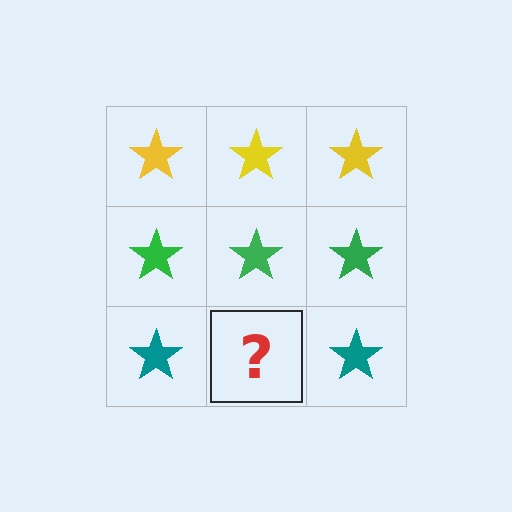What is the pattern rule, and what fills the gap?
The rule is that each row has a consistent color. The gap should be filled with a teal star.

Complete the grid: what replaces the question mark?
The question mark should be replaced with a teal star.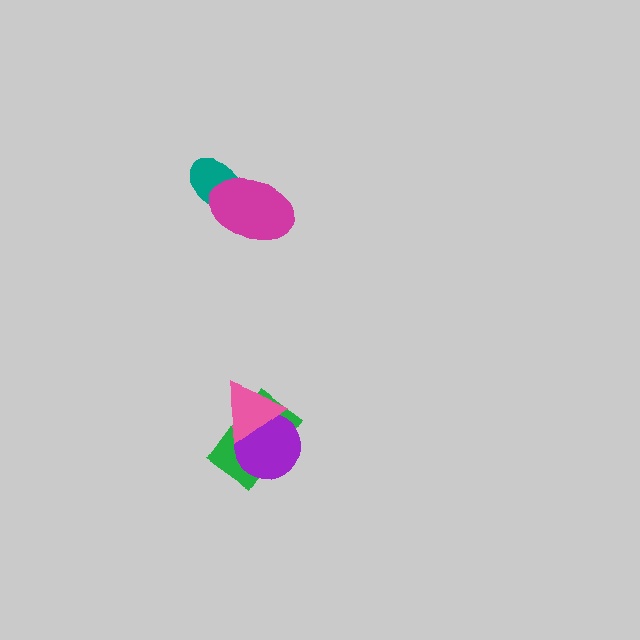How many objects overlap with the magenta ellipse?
1 object overlaps with the magenta ellipse.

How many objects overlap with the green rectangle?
2 objects overlap with the green rectangle.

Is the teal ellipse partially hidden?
Yes, it is partially covered by another shape.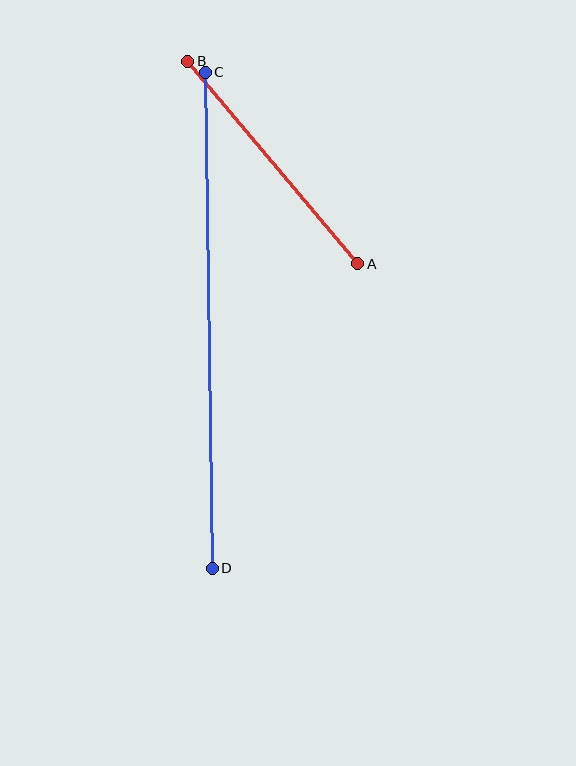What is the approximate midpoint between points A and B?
The midpoint is at approximately (273, 162) pixels.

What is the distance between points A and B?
The distance is approximately 265 pixels.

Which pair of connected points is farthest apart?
Points C and D are farthest apart.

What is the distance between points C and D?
The distance is approximately 496 pixels.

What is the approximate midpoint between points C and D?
The midpoint is at approximately (209, 320) pixels.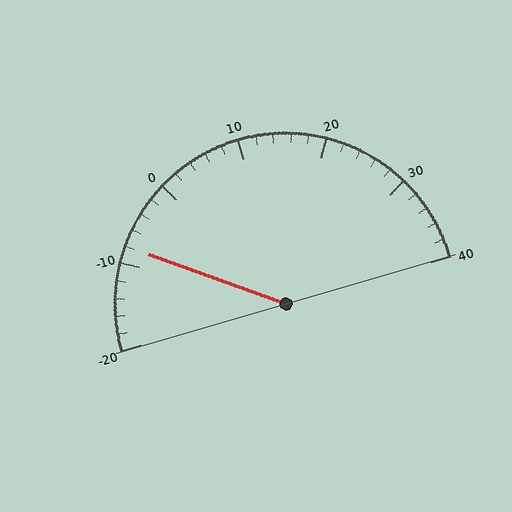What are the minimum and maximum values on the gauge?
The gauge ranges from -20 to 40.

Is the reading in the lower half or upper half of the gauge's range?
The reading is in the lower half of the range (-20 to 40).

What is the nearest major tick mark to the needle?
The nearest major tick mark is -10.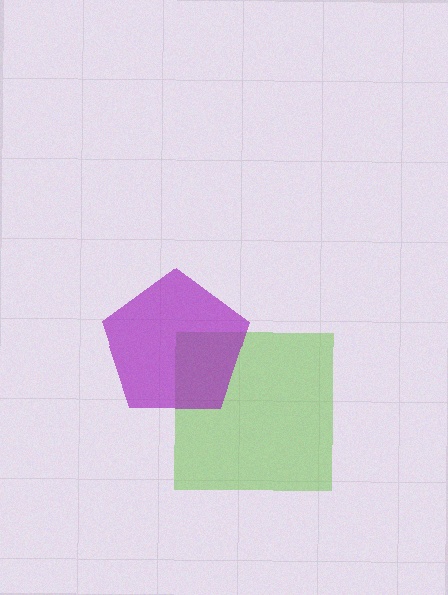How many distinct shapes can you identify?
There are 2 distinct shapes: a lime square, a purple pentagon.